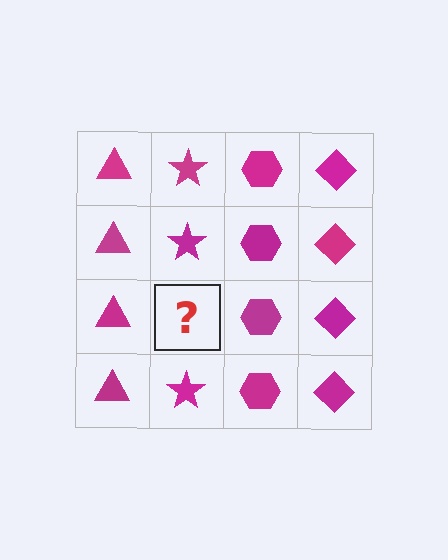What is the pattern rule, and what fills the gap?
The rule is that each column has a consistent shape. The gap should be filled with a magenta star.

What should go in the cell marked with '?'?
The missing cell should contain a magenta star.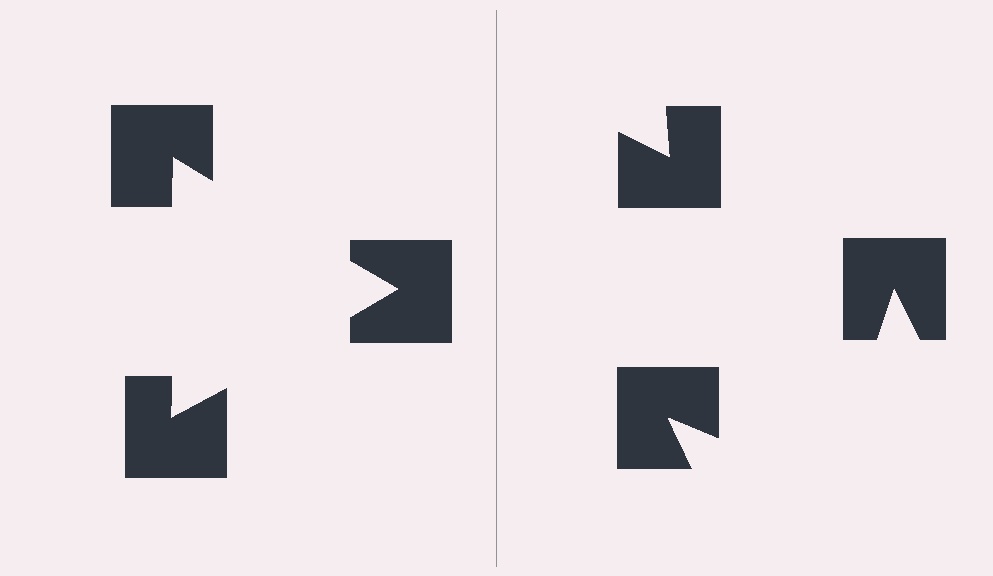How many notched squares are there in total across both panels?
6 — 3 on each side.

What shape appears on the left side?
An illusory triangle.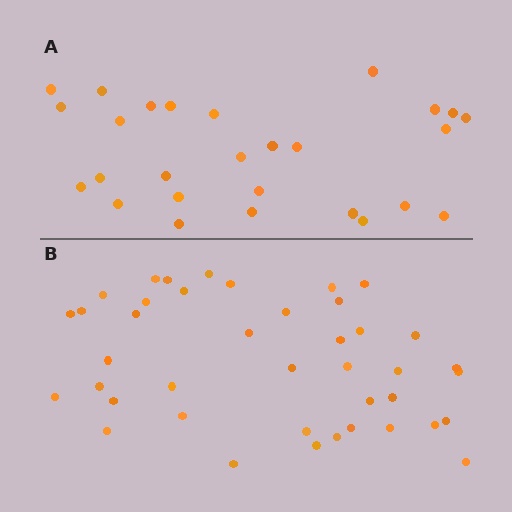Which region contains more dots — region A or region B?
Region B (the bottom region) has more dots.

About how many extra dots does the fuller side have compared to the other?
Region B has approximately 15 more dots than region A.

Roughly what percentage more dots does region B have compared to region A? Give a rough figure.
About 50% more.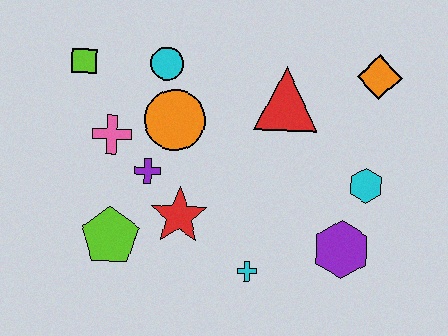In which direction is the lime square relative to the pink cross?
The lime square is above the pink cross.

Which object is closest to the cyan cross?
The red star is closest to the cyan cross.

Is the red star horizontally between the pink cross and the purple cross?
No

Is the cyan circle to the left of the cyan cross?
Yes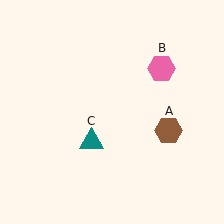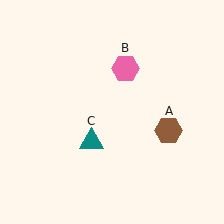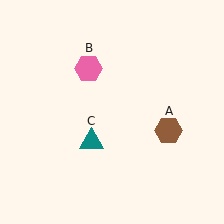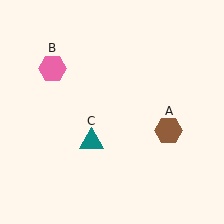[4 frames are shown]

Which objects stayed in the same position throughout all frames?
Brown hexagon (object A) and teal triangle (object C) remained stationary.